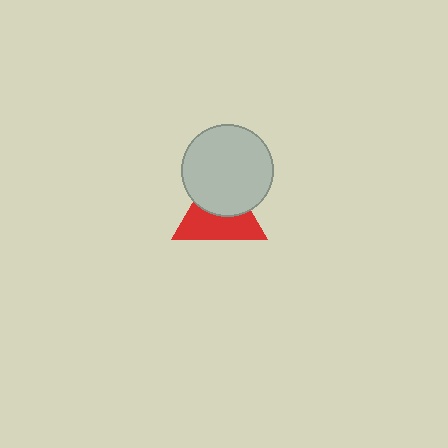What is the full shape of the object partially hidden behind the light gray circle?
The partially hidden object is a red triangle.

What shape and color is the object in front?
The object in front is a light gray circle.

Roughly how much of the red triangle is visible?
About half of it is visible (roughly 54%).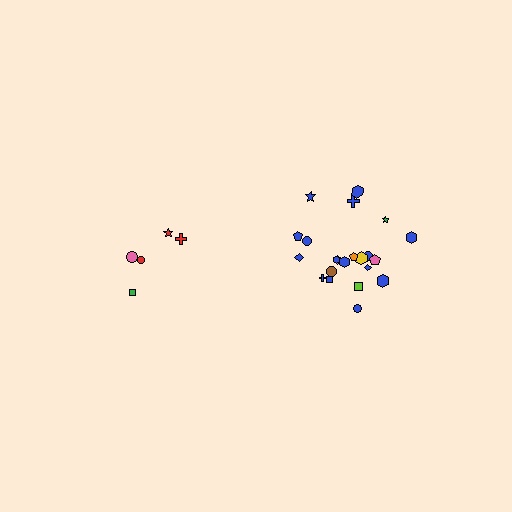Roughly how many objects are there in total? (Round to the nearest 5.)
Roughly 25 objects in total.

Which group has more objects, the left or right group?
The right group.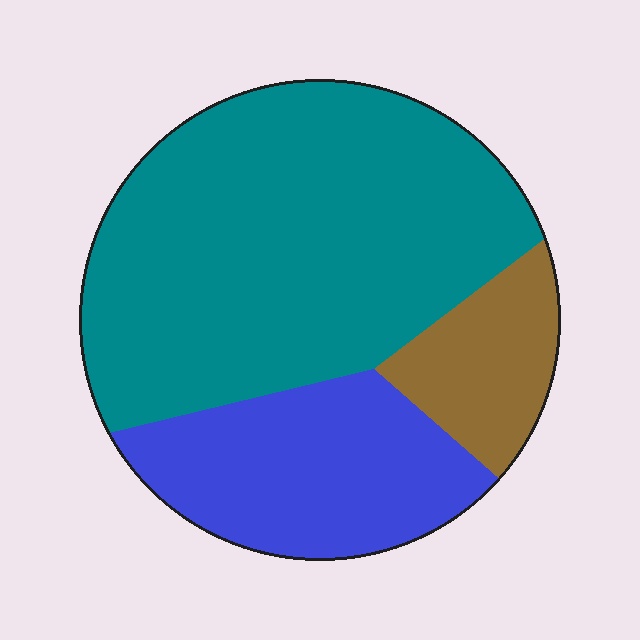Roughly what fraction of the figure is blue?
Blue takes up about one quarter (1/4) of the figure.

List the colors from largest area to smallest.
From largest to smallest: teal, blue, brown.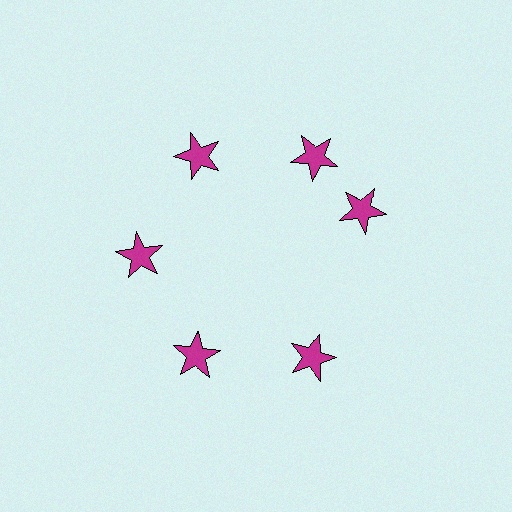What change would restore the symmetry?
The symmetry would be restored by rotating it back into even spacing with its neighbors so that all 6 stars sit at equal angles and equal distance from the center.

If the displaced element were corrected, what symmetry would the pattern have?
It would have 6-fold rotational symmetry — the pattern would map onto itself every 60 degrees.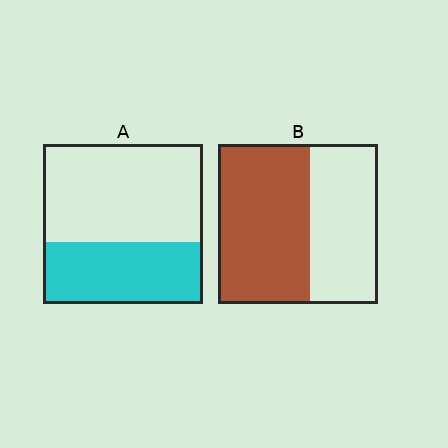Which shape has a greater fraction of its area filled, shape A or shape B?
Shape B.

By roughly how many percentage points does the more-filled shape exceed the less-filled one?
By roughly 20 percentage points (B over A).